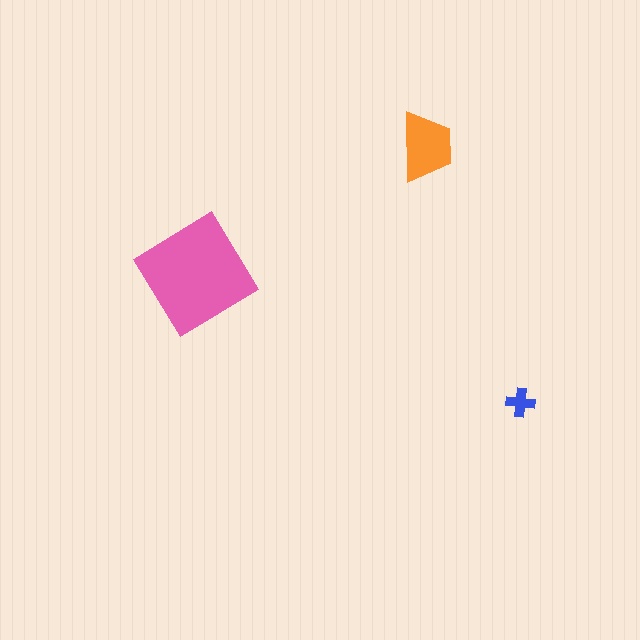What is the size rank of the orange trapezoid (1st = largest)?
2nd.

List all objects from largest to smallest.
The pink diamond, the orange trapezoid, the blue cross.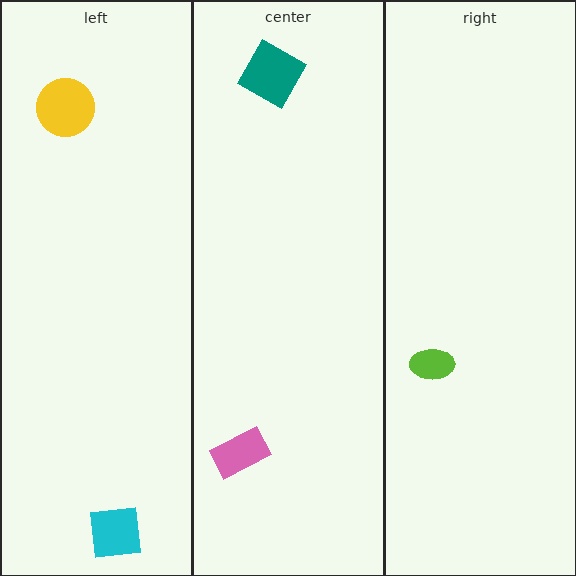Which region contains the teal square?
The center region.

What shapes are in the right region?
The lime ellipse.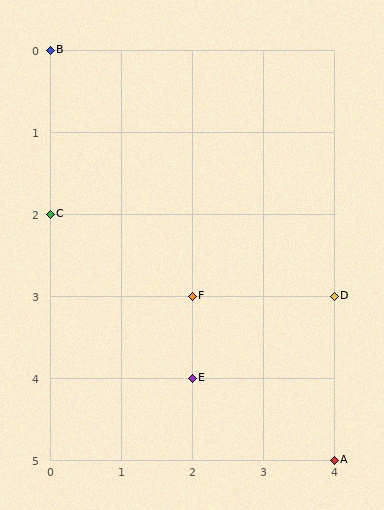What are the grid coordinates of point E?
Point E is at grid coordinates (2, 4).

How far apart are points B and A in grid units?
Points B and A are 4 columns and 5 rows apart (about 6.4 grid units diagonally).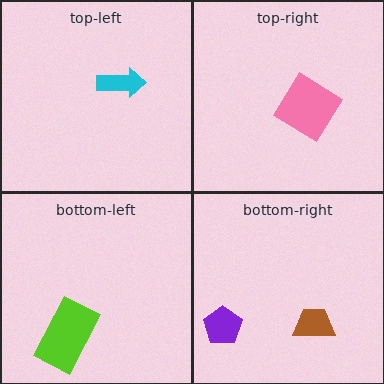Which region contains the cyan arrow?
The top-left region.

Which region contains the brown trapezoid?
The bottom-right region.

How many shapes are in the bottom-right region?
2.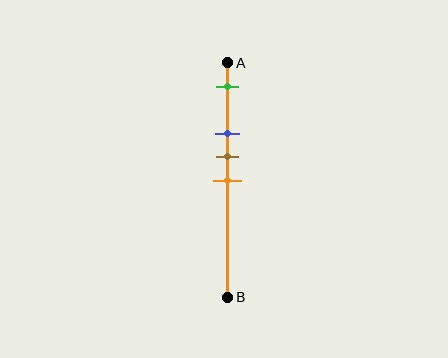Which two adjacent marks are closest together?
The brown and orange marks are the closest adjacent pair.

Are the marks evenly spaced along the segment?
No, the marks are not evenly spaced.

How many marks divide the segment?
There are 4 marks dividing the segment.